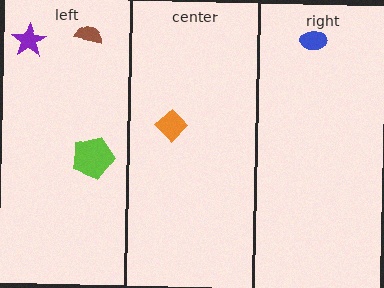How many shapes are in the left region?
3.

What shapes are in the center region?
The orange diamond.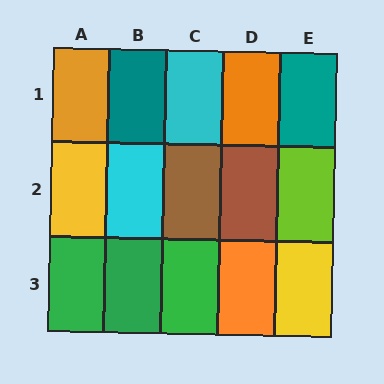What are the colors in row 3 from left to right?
Green, green, green, orange, yellow.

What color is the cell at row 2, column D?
Brown.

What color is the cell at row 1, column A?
Orange.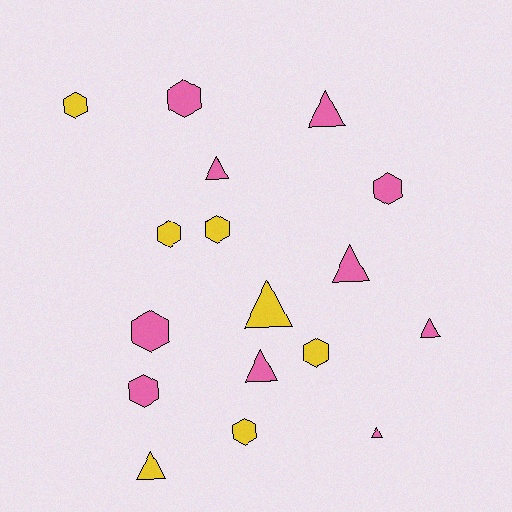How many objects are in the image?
There are 17 objects.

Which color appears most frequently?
Pink, with 10 objects.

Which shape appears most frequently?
Hexagon, with 9 objects.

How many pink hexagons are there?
There are 4 pink hexagons.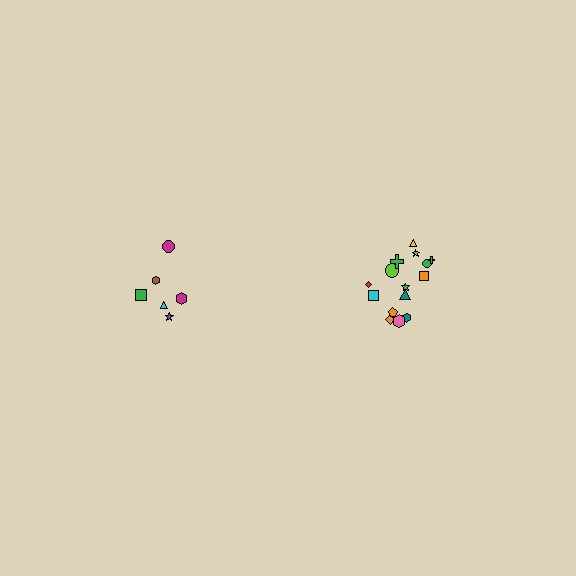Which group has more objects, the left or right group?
The right group.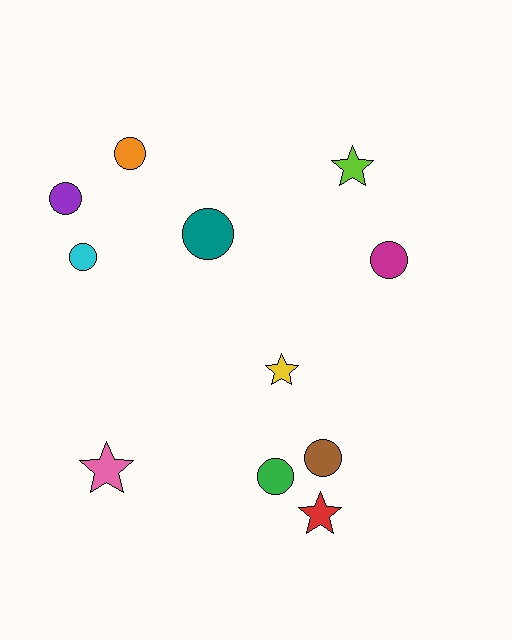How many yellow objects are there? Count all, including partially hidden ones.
There is 1 yellow object.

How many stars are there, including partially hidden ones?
There are 4 stars.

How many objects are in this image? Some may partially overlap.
There are 11 objects.